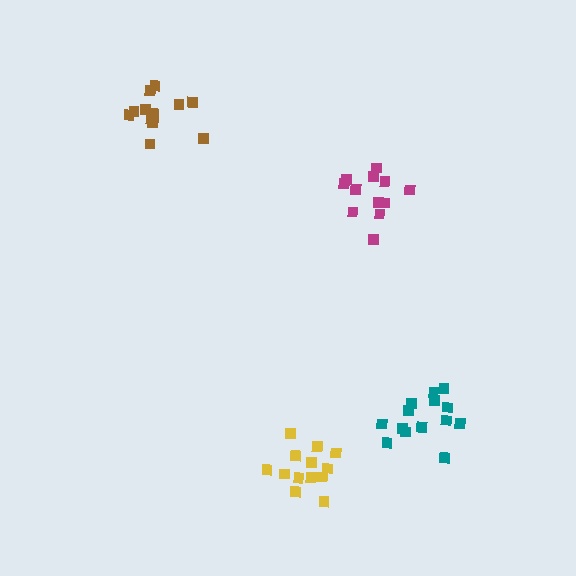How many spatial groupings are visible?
There are 4 spatial groupings.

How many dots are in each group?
Group 1: 12 dots, Group 2: 12 dots, Group 3: 14 dots, Group 4: 13 dots (51 total).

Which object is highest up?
The brown cluster is topmost.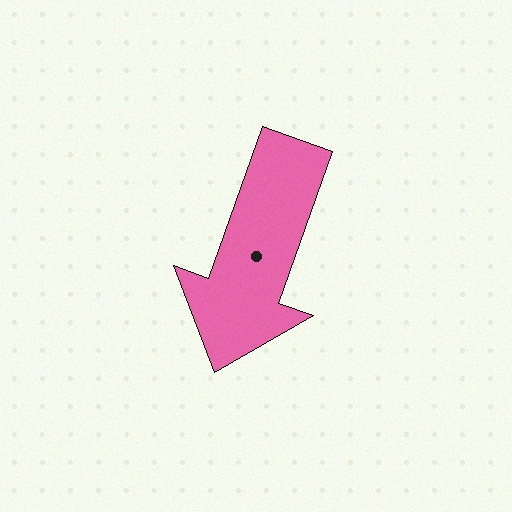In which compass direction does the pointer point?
South.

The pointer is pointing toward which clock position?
Roughly 7 o'clock.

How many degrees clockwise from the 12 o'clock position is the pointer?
Approximately 200 degrees.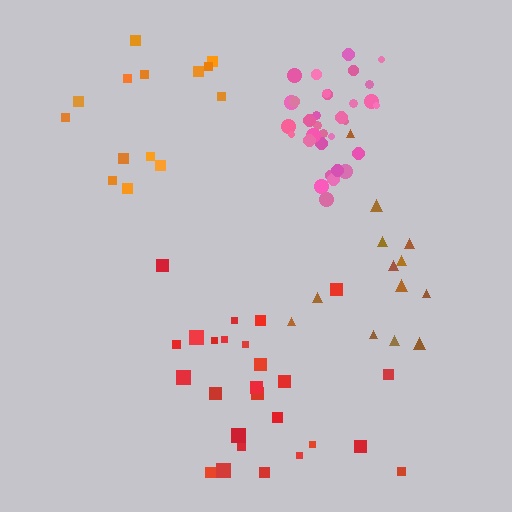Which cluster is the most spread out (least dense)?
Orange.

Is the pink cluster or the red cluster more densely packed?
Pink.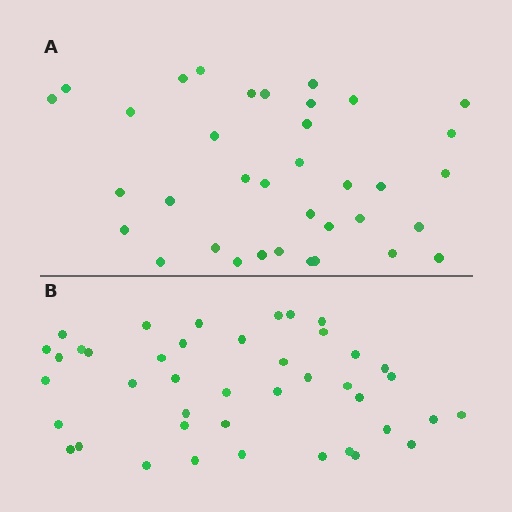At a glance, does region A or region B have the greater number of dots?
Region B (the bottom region) has more dots.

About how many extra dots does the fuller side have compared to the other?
Region B has about 6 more dots than region A.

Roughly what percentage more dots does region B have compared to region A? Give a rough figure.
About 15% more.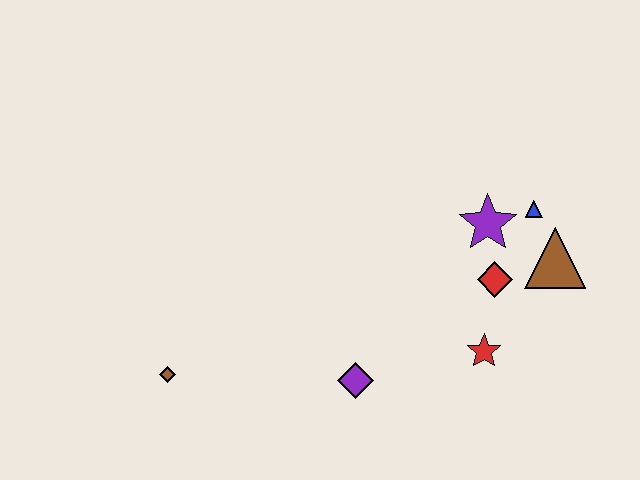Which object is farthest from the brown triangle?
The brown diamond is farthest from the brown triangle.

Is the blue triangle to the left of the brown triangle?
Yes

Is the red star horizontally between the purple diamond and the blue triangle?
Yes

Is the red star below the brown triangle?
Yes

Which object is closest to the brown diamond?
The purple diamond is closest to the brown diamond.